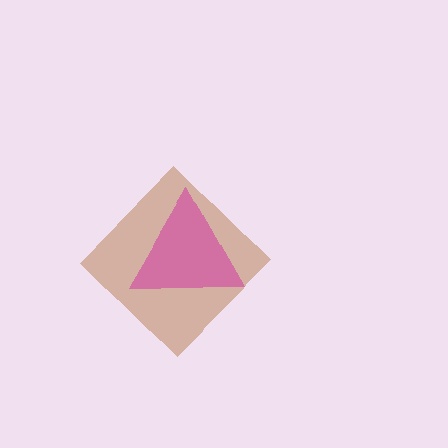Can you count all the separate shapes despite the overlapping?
Yes, there are 2 separate shapes.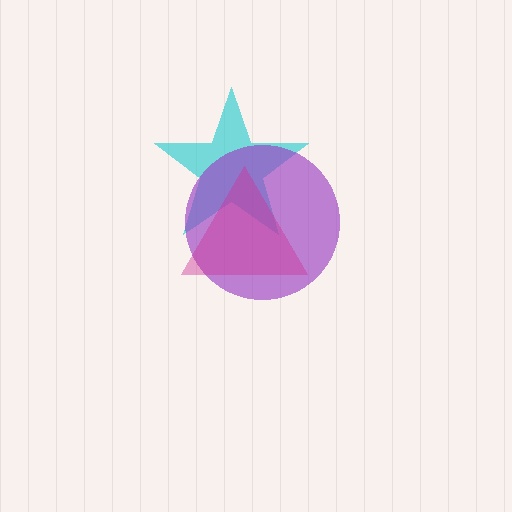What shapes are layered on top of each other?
The layered shapes are: a cyan star, a purple circle, a magenta triangle.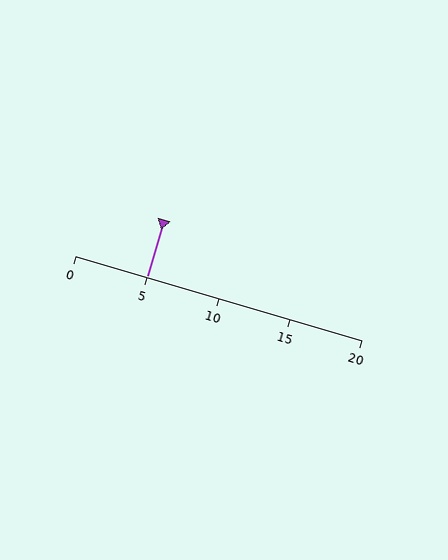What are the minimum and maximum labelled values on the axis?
The axis runs from 0 to 20.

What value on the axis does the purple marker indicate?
The marker indicates approximately 5.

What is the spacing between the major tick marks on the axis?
The major ticks are spaced 5 apart.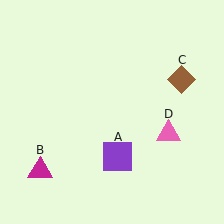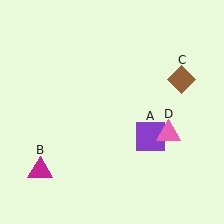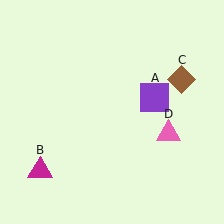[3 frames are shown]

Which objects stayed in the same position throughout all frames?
Magenta triangle (object B) and brown diamond (object C) and pink triangle (object D) remained stationary.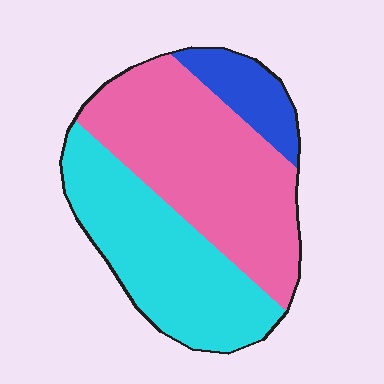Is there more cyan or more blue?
Cyan.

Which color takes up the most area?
Pink, at roughly 50%.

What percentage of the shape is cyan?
Cyan takes up about two fifths (2/5) of the shape.